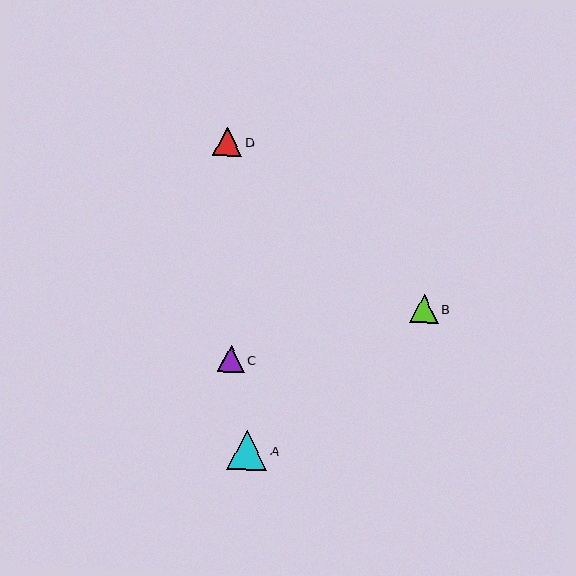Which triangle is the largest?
Triangle A is the largest with a size of approximately 40 pixels.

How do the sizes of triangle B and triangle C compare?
Triangle B and triangle C are approximately the same size.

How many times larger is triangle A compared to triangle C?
Triangle A is approximately 1.5 times the size of triangle C.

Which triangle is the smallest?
Triangle C is the smallest with a size of approximately 27 pixels.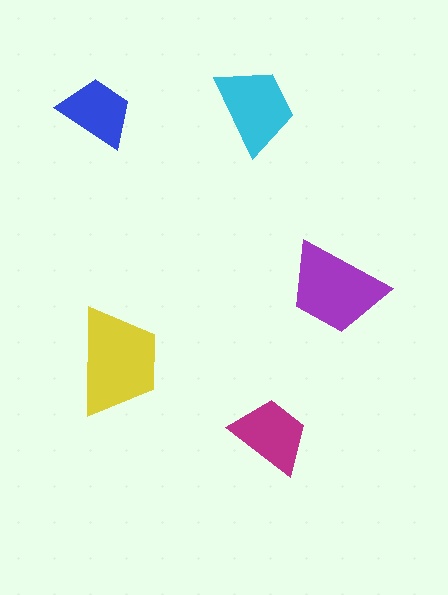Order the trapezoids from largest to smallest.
the yellow one, the purple one, the cyan one, the magenta one, the blue one.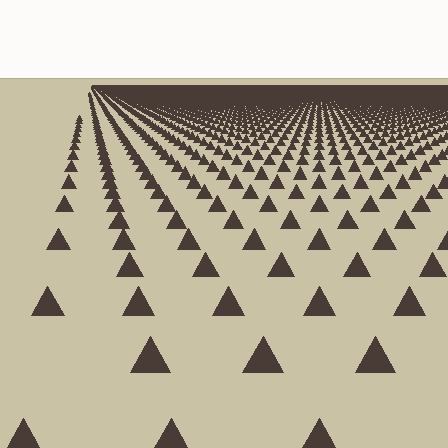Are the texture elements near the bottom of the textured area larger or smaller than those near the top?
Larger. Near the bottom, elements are closer to the viewer and appear at a bigger on-screen size.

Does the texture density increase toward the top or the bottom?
Density increases toward the top.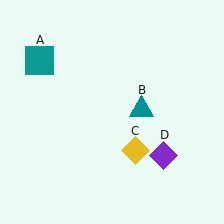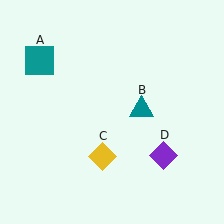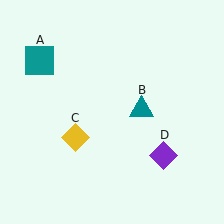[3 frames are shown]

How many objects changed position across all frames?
1 object changed position: yellow diamond (object C).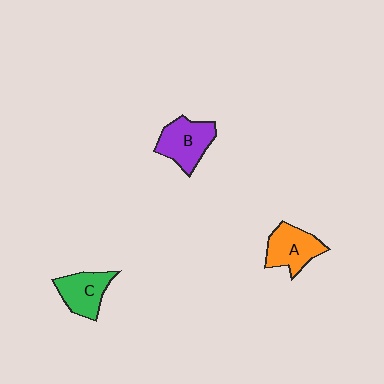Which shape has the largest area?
Shape B (purple).